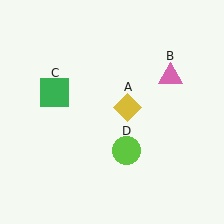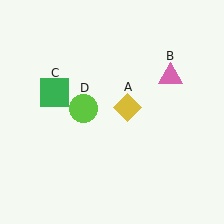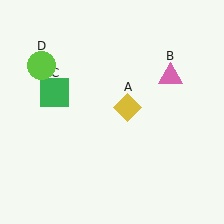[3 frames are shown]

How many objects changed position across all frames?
1 object changed position: lime circle (object D).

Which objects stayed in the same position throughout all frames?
Yellow diamond (object A) and pink triangle (object B) and green square (object C) remained stationary.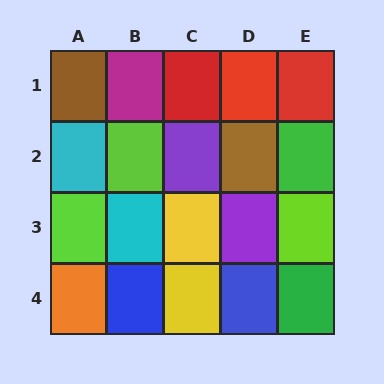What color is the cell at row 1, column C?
Red.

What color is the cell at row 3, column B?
Cyan.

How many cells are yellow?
2 cells are yellow.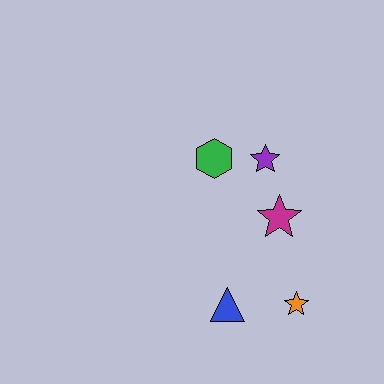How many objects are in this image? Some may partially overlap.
There are 5 objects.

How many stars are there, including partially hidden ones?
There are 3 stars.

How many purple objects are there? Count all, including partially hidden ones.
There is 1 purple object.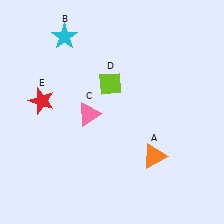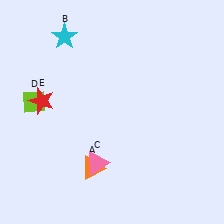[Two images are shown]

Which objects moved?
The objects that moved are: the orange triangle (A), the pink triangle (C), the lime diamond (D).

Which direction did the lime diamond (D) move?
The lime diamond (D) moved left.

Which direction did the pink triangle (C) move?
The pink triangle (C) moved down.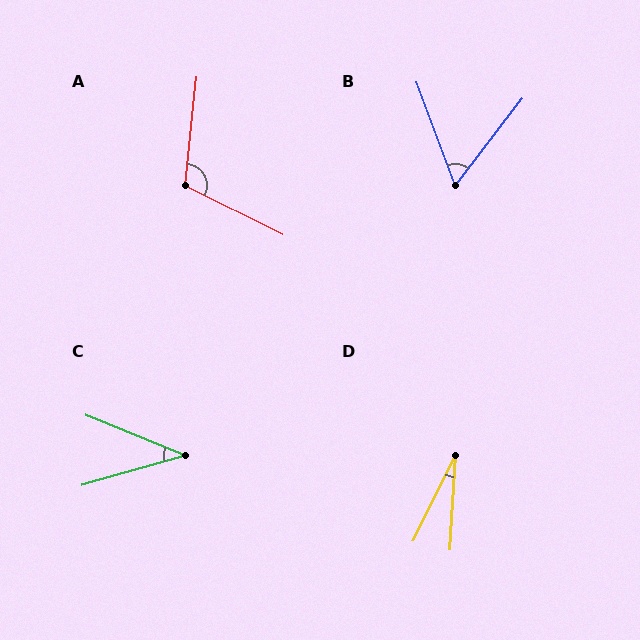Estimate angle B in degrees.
Approximately 58 degrees.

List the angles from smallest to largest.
D (23°), C (38°), B (58°), A (111°).